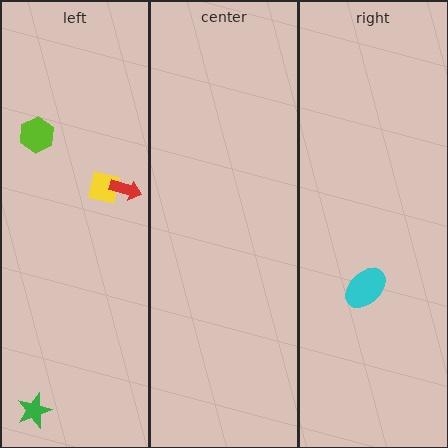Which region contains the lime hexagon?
The left region.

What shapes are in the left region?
The yellow square, the lime hexagon, the red arrow, the green star.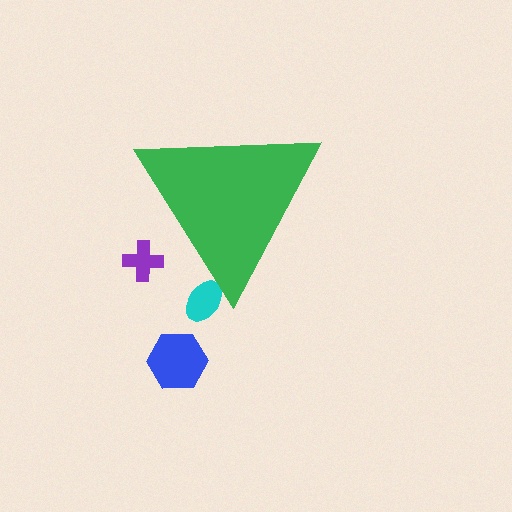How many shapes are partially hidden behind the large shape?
2 shapes are partially hidden.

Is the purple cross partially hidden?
Yes, the purple cross is partially hidden behind the green triangle.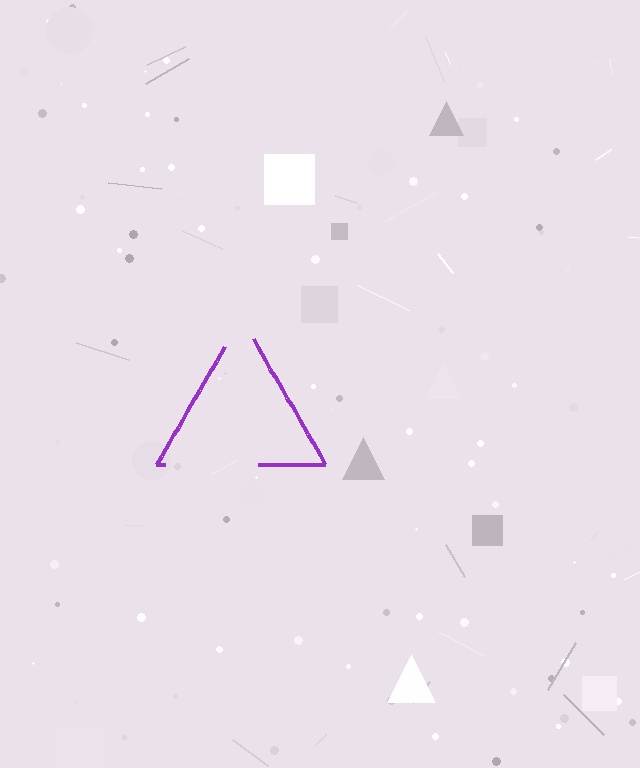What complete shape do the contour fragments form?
The contour fragments form a triangle.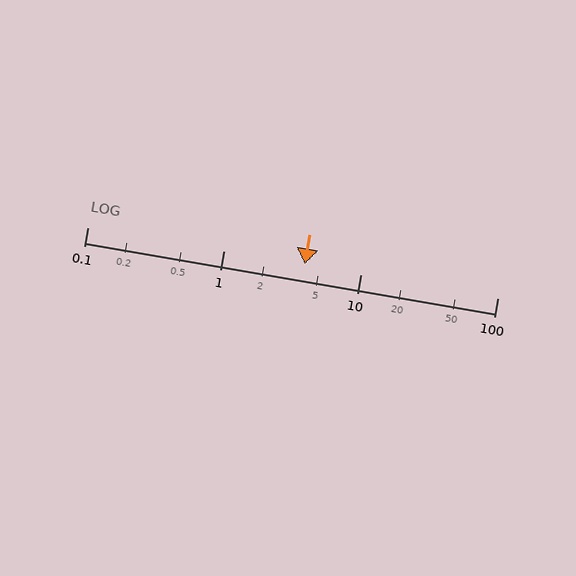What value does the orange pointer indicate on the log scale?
The pointer indicates approximately 3.9.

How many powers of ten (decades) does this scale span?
The scale spans 3 decades, from 0.1 to 100.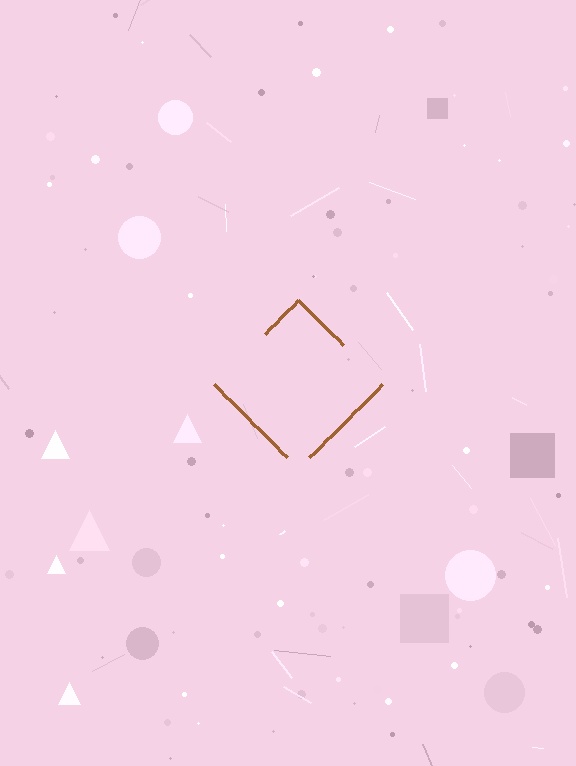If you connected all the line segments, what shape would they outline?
They would outline a diamond.